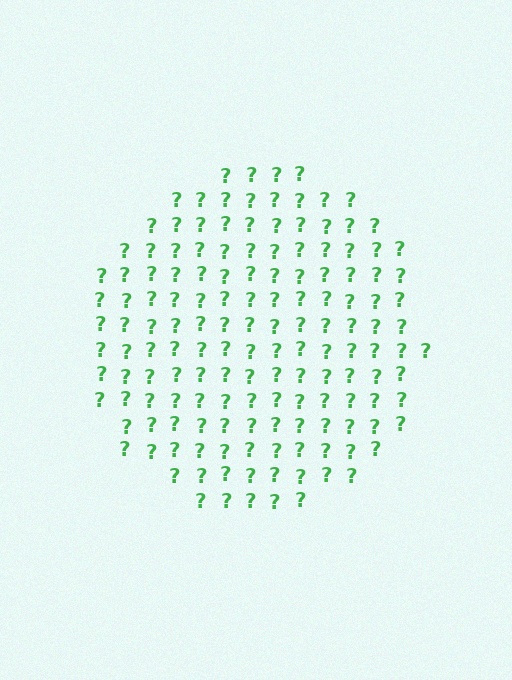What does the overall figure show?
The overall figure shows a circle.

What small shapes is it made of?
It is made of small question marks.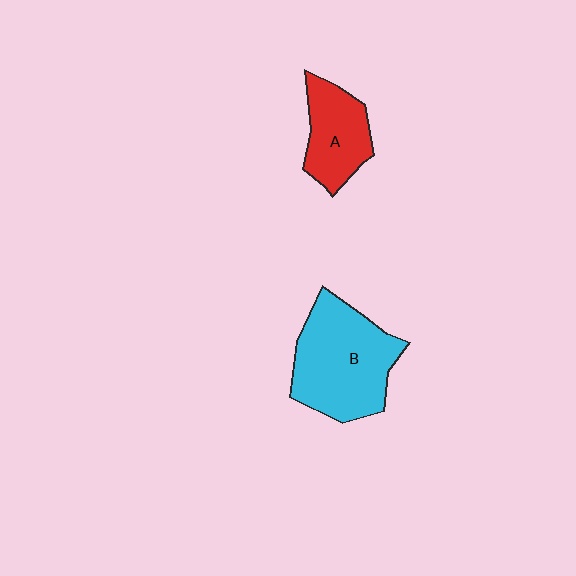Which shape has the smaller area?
Shape A (red).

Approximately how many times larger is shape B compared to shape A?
Approximately 1.7 times.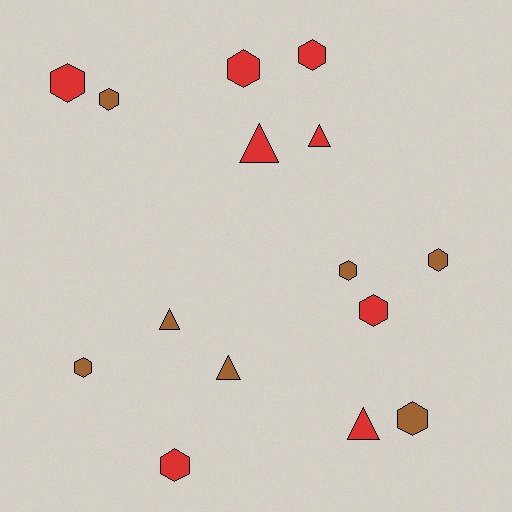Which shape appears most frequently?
Hexagon, with 10 objects.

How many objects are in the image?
There are 15 objects.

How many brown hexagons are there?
There are 5 brown hexagons.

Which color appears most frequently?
Red, with 8 objects.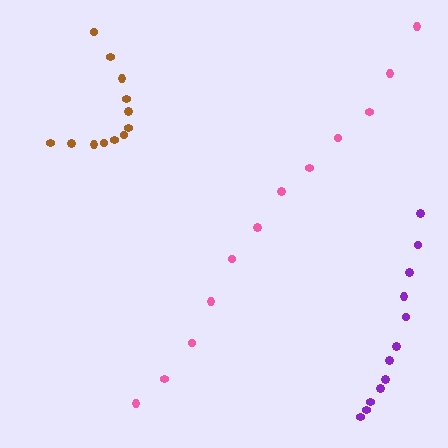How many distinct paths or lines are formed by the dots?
There are 3 distinct paths.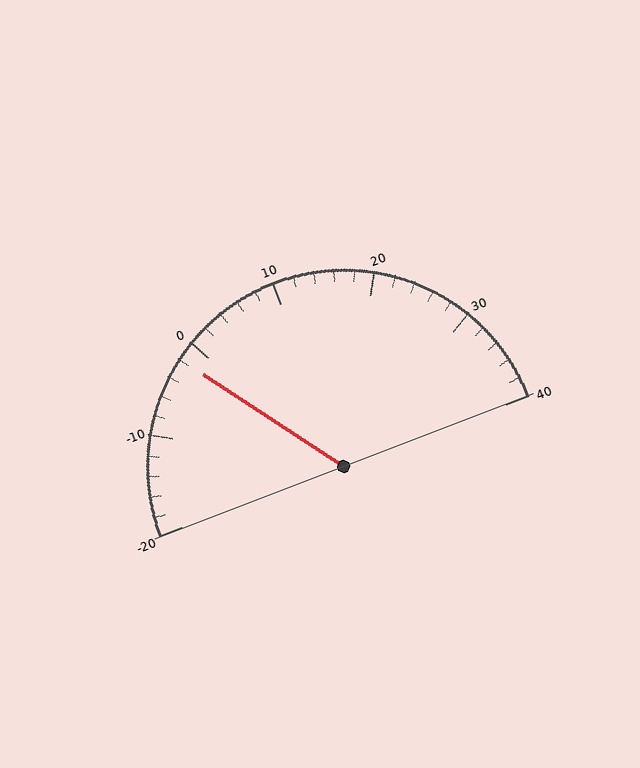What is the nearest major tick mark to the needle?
The nearest major tick mark is 0.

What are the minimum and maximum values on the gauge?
The gauge ranges from -20 to 40.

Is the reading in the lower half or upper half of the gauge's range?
The reading is in the lower half of the range (-20 to 40).